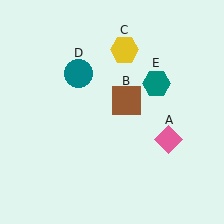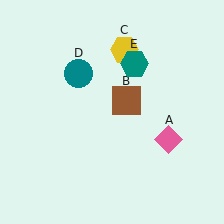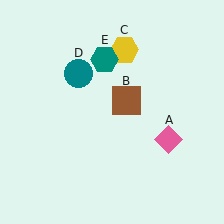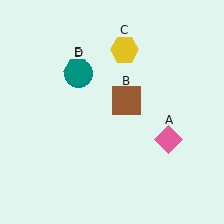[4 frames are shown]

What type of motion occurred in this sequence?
The teal hexagon (object E) rotated counterclockwise around the center of the scene.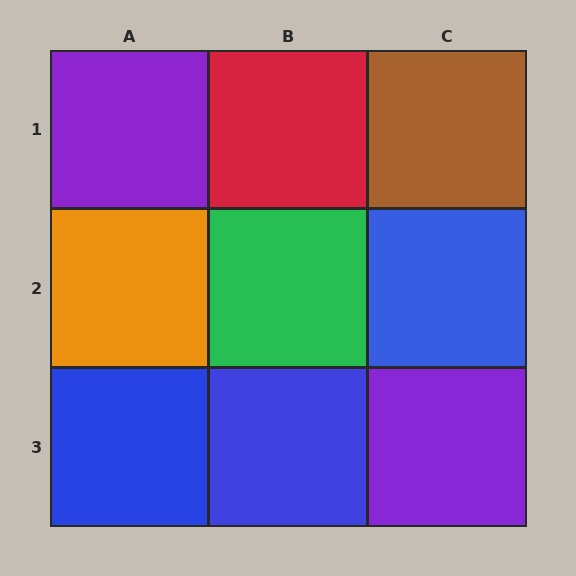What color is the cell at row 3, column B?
Blue.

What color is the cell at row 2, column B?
Green.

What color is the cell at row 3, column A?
Blue.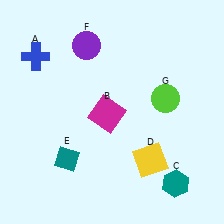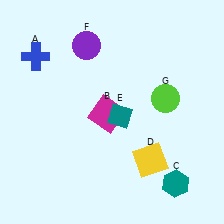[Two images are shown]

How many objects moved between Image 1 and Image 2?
1 object moved between the two images.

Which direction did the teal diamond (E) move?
The teal diamond (E) moved right.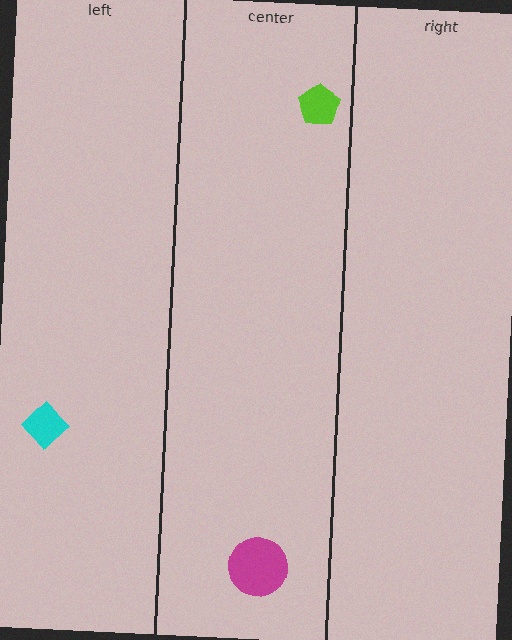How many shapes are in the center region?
2.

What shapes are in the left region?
The cyan diamond.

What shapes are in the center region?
The lime pentagon, the magenta circle.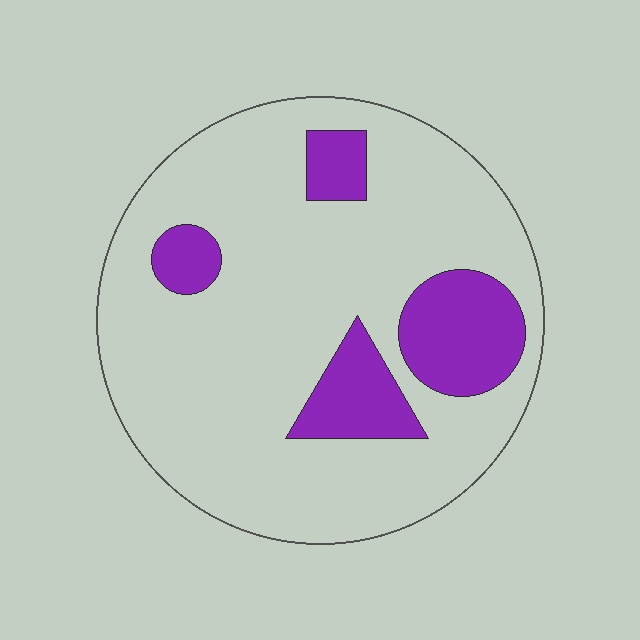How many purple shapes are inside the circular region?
4.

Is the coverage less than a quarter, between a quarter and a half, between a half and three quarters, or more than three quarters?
Less than a quarter.